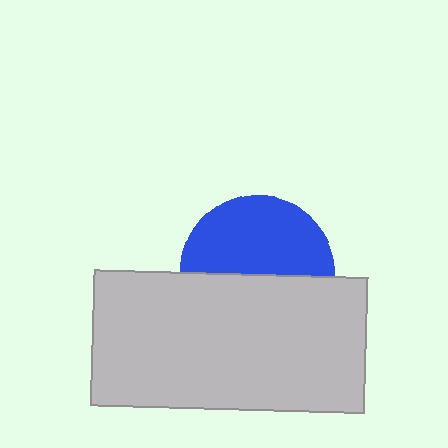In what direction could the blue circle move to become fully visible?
The blue circle could move up. That would shift it out from behind the light gray rectangle entirely.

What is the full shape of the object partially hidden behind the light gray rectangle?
The partially hidden object is a blue circle.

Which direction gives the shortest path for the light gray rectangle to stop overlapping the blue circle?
Moving down gives the shortest separation.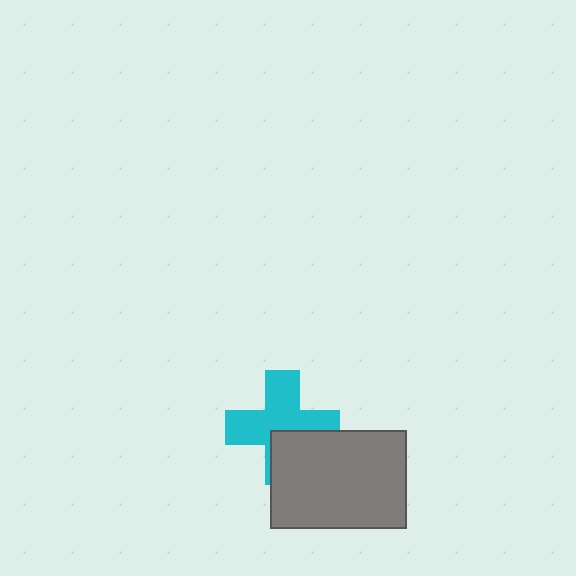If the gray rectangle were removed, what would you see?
You would see the complete cyan cross.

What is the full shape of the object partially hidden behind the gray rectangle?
The partially hidden object is a cyan cross.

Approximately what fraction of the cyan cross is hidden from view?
Roughly 34% of the cyan cross is hidden behind the gray rectangle.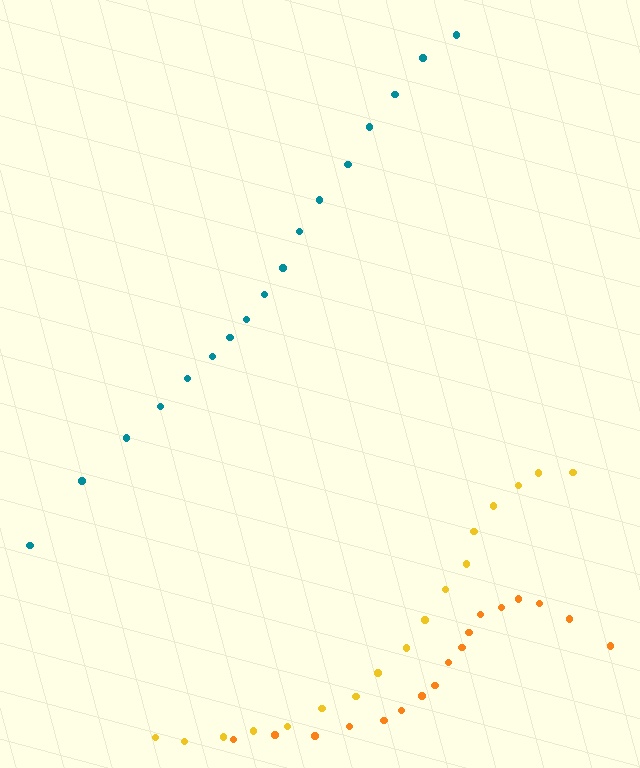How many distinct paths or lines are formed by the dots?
There are 3 distinct paths.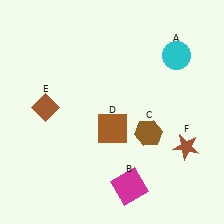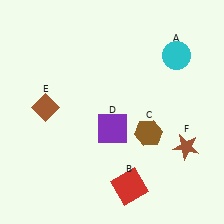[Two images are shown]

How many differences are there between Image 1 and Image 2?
There are 2 differences between the two images.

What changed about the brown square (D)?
In Image 1, D is brown. In Image 2, it changed to purple.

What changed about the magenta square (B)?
In Image 1, B is magenta. In Image 2, it changed to red.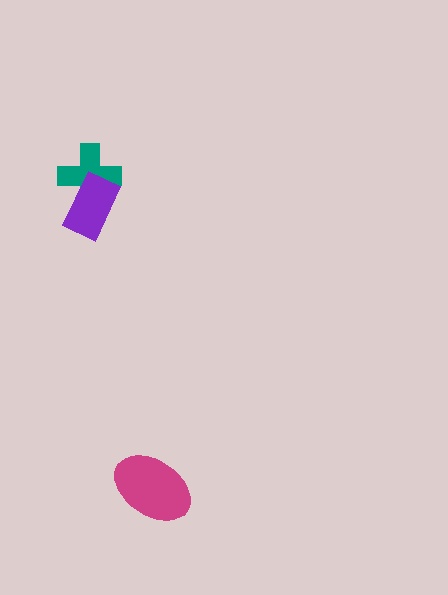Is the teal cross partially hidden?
Yes, it is partially covered by another shape.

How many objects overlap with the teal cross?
1 object overlaps with the teal cross.